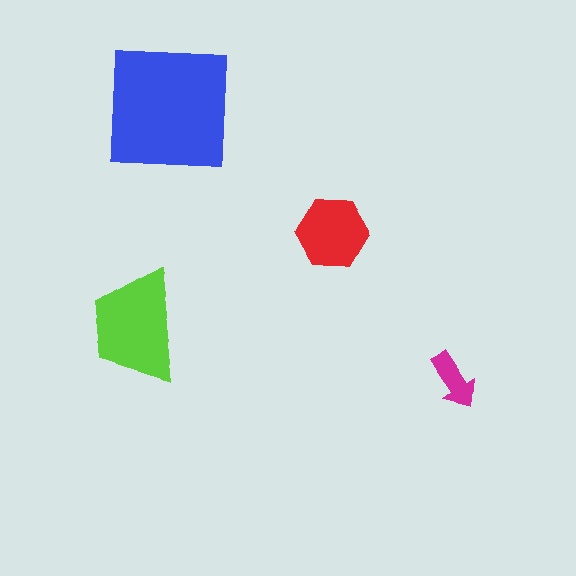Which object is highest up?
The blue square is topmost.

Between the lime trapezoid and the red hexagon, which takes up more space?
The lime trapezoid.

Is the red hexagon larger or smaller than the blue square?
Smaller.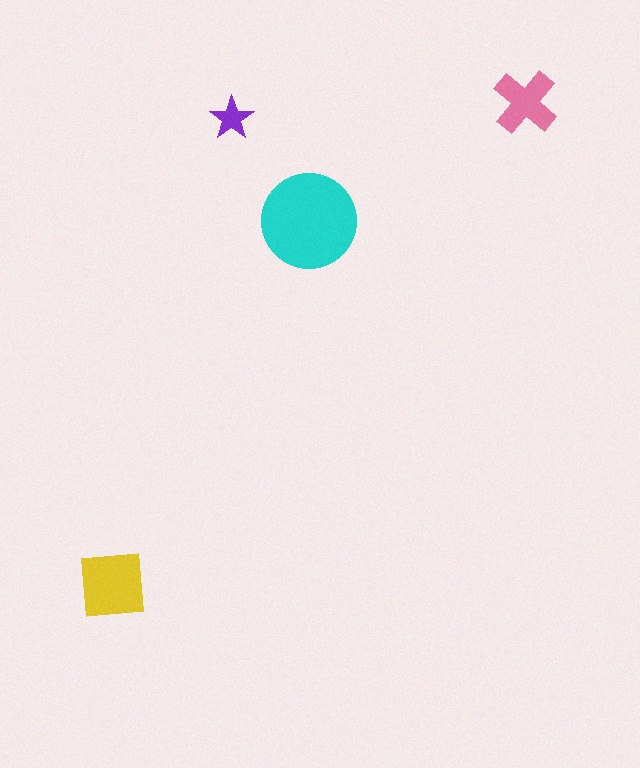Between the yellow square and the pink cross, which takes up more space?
The yellow square.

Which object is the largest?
The cyan circle.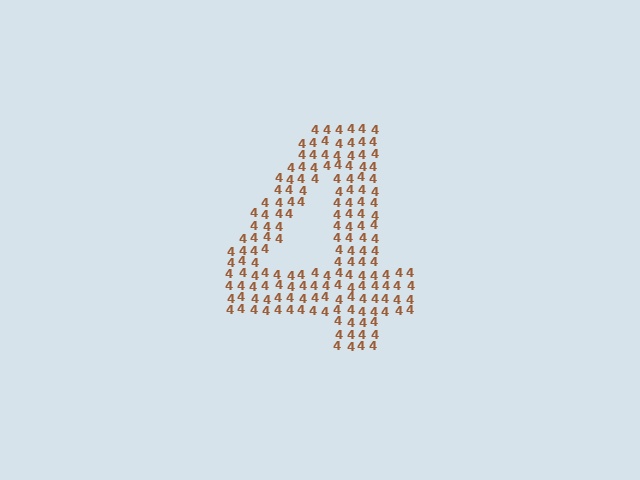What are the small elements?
The small elements are digit 4's.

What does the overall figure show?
The overall figure shows the digit 4.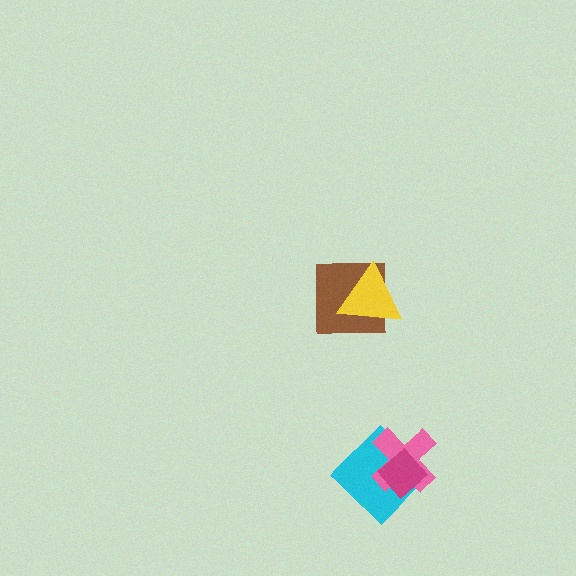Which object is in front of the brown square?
The yellow triangle is in front of the brown square.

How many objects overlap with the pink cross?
2 objects overlap with the pink cross.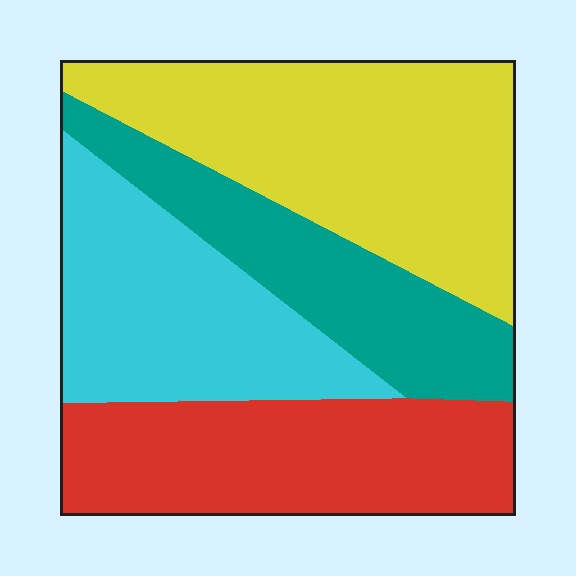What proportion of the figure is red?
Red takes up between a sixth and a third of the figure.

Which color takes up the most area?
Yellow, at roughly 35%.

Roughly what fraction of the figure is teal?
Teal takes up about one fifth (1/5) of the figure.